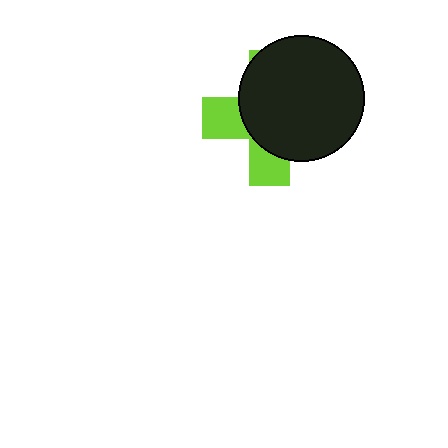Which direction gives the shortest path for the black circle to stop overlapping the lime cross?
Moving toward the upper-right gives the shortest separation.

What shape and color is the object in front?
The object in front is a black circle.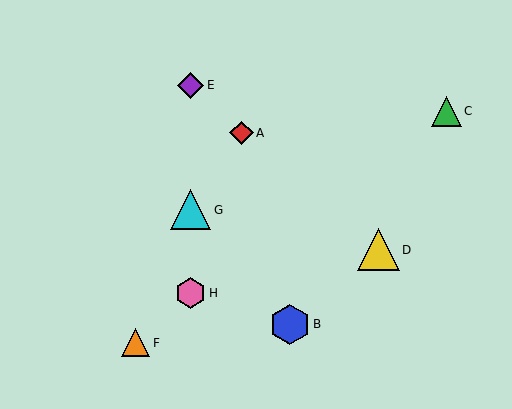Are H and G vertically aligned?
Yes, both are at x≈190.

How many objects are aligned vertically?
3 objects (E, G, H) are aligned vertically.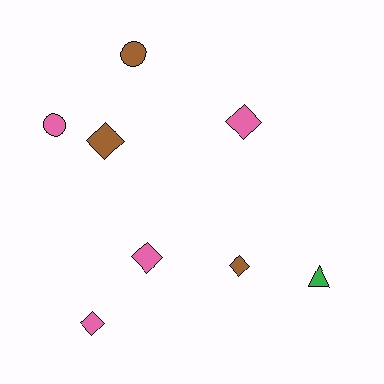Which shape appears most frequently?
Diamond, with 5 objects.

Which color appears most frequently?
Pink, with 4 objects.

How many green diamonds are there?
There are no green diamonds.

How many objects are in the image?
There are 8 objects.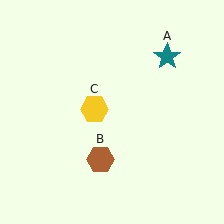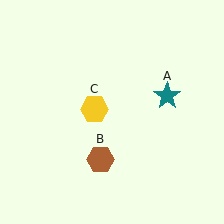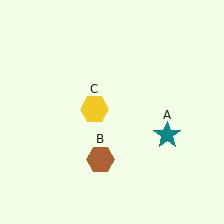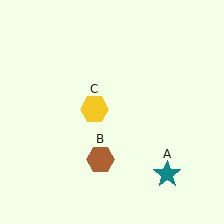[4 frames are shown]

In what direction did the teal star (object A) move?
The teal star (object A) moved down.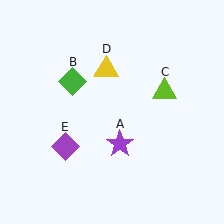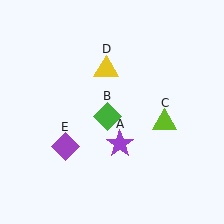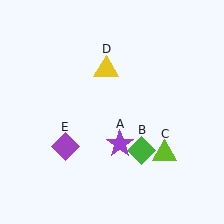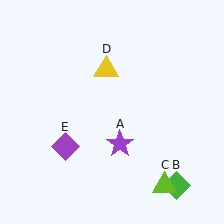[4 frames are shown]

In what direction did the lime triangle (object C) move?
The lime triangle (object C) moved down.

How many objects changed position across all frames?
2 objects changed position: green diamond (object B), lime triangle (object C).